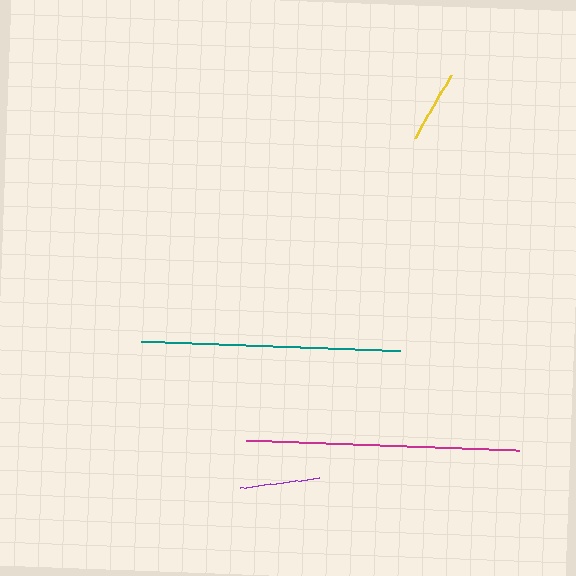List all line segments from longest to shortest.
From longest to shortest: magenta, teal, purple, yellow.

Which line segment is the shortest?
The yellow line is the shortest at approximately 72 pixels.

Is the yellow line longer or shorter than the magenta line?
The magenta line is longer than the yellow line.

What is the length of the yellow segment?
The yellow segment is approximately 72 pixels long.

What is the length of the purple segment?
The purple segment is approximately 80 pixels long.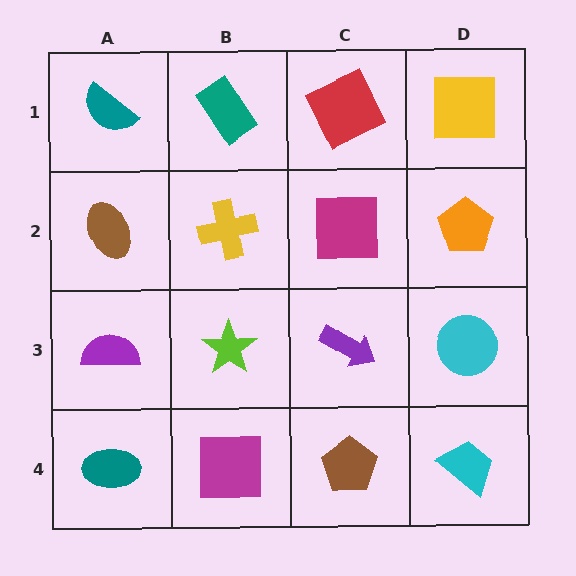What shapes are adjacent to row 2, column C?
A red square (row 1, column C), a purple arrow (row 3, column C), a yellow cross (row 2, column B), an orange pentagon (row 2, column D).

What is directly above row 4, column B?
A lime star.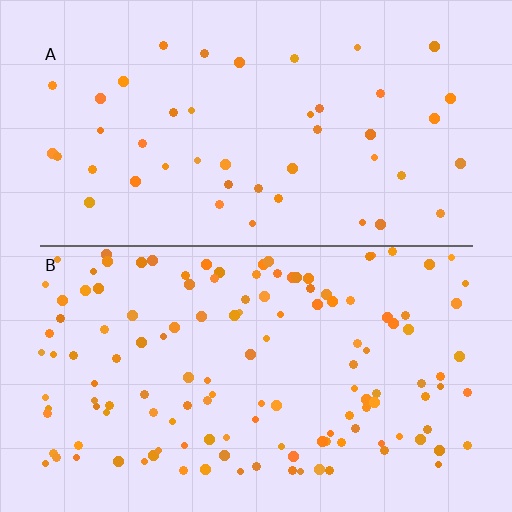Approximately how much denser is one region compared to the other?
Approximately 2.9× — region B over region A.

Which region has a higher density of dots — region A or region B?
B (the bottom).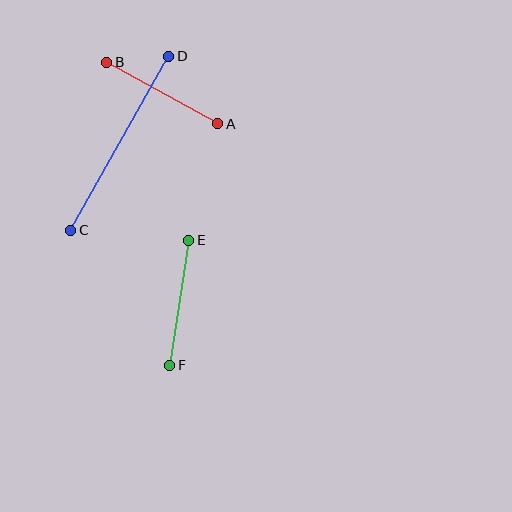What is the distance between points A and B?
The distance is approximately 127 pixels.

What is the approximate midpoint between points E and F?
The midpoint is at approximately (179, 303) pixels.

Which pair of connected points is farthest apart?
Points C and D are farthest apart.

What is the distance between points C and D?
The distance is approximately 200 pixels.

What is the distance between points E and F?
The distance is approximately 126 pixels.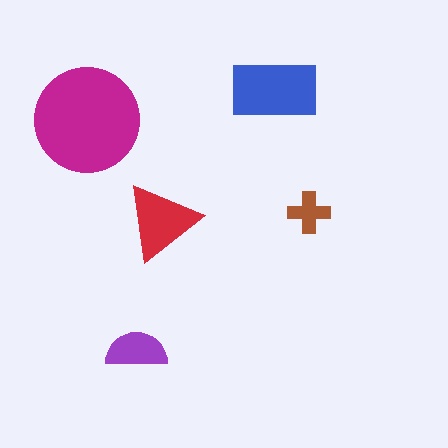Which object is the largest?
The magenta circle.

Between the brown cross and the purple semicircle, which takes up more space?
The purple semicircle.